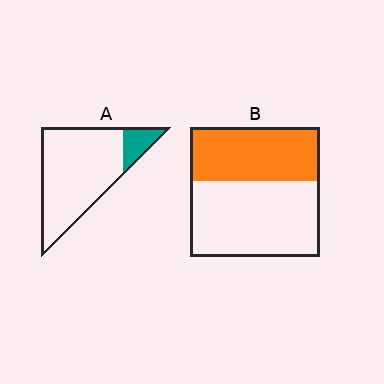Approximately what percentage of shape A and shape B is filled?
A is approximately 15% and B is approximately 40%.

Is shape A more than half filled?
No.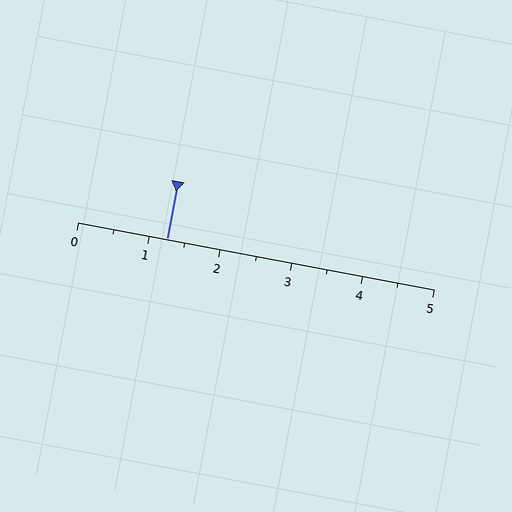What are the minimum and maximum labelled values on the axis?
The axis runs from 0 to 5.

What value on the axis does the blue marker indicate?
The marker indicates approximately 1.2.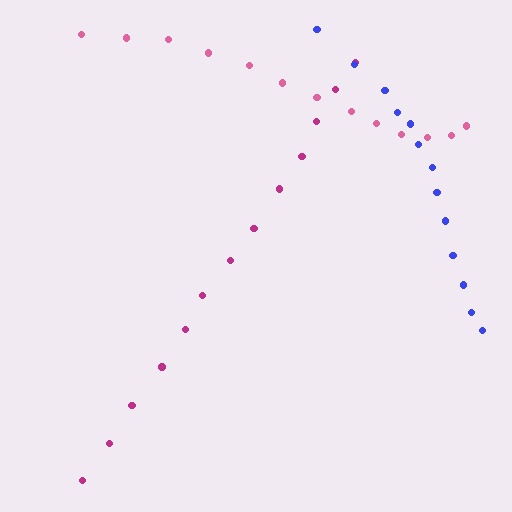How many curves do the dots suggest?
There are 3 distinct paths.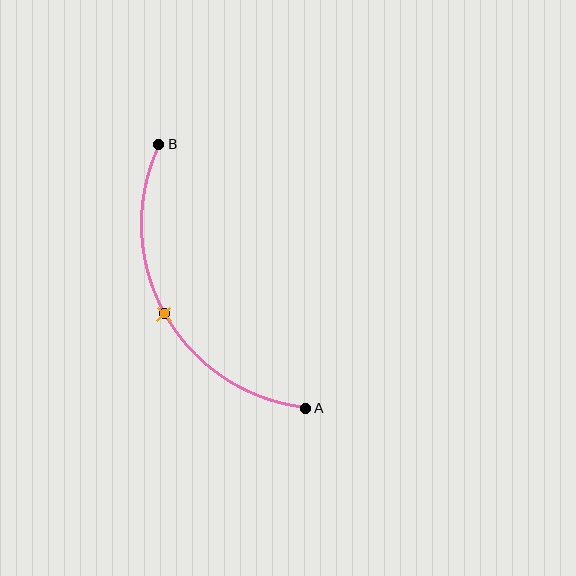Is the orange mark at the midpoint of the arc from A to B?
Yes. The orange mark lies on the arc at equal arc-length from both A and B — it is the arc midpoint.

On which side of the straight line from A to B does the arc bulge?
The arc bulges to the left of the straight line connecting A and B.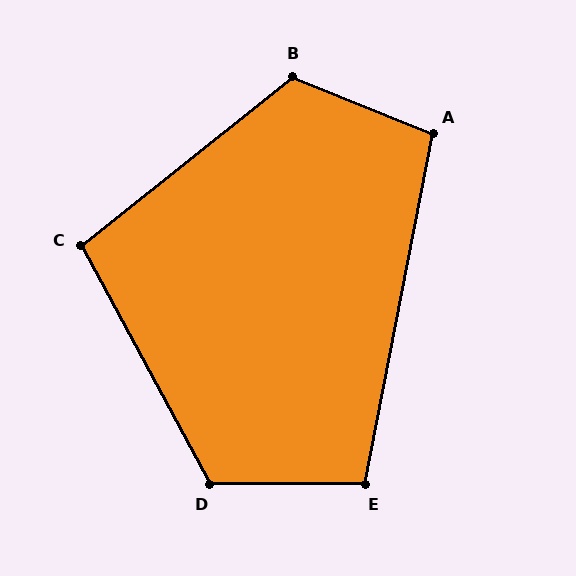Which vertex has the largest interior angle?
B, at approximately 119 degrees.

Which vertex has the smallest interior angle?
C, at approximately 100 degrees.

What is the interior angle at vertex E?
Approximately 101 degrees (obtuse).